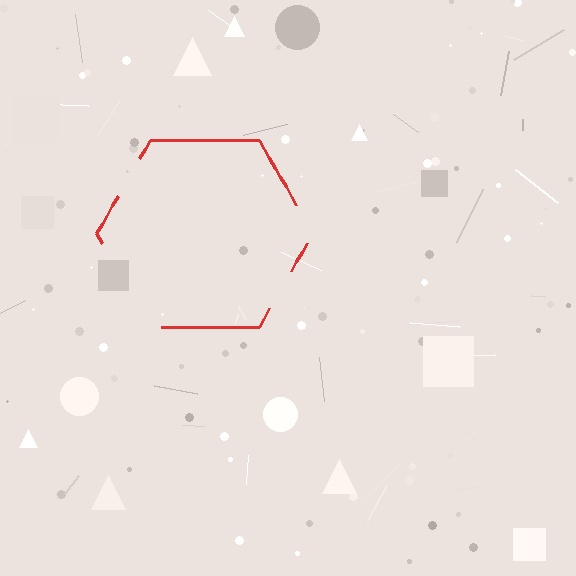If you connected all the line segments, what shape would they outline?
They would outline a hexagon.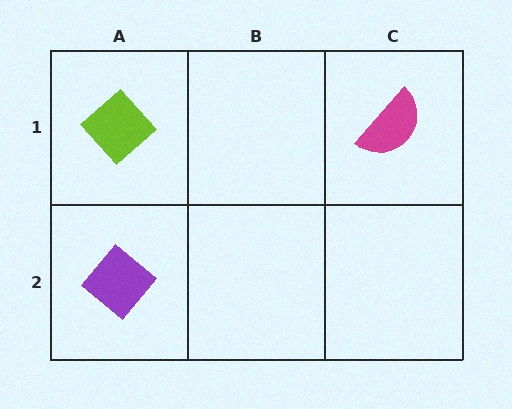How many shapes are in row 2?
1 shape.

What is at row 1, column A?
A lime diamond.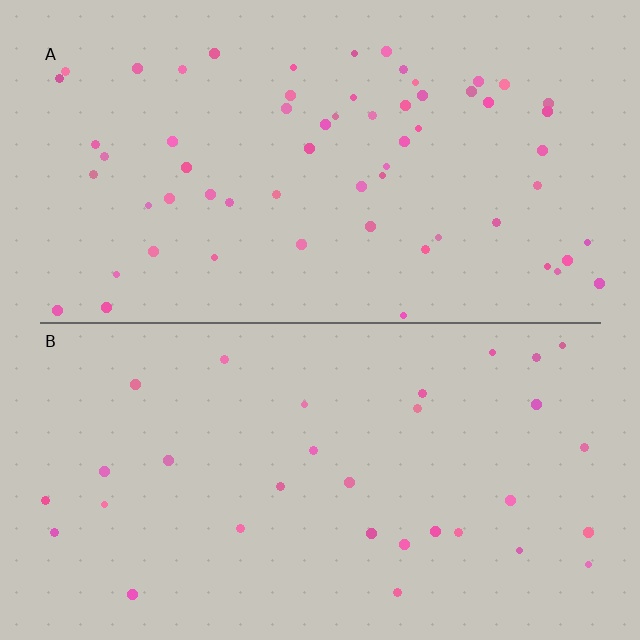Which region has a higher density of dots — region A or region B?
A (the top).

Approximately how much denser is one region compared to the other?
Approximately 2.0× — region A over region B.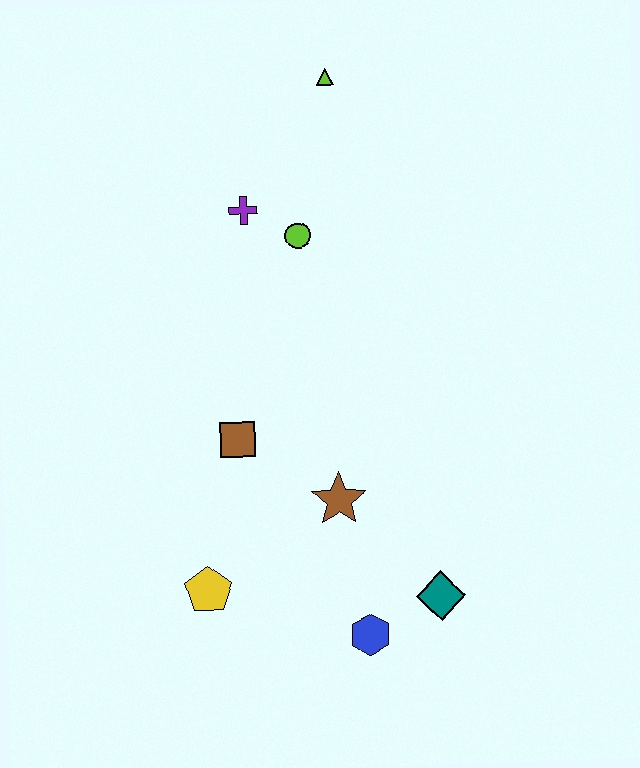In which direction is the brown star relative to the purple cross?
The brown star is below the purple cross.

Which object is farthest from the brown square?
The lime triangle is farthest from the brown square.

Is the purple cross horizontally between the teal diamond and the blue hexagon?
No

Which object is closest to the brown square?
The brown star is closest to the brown square.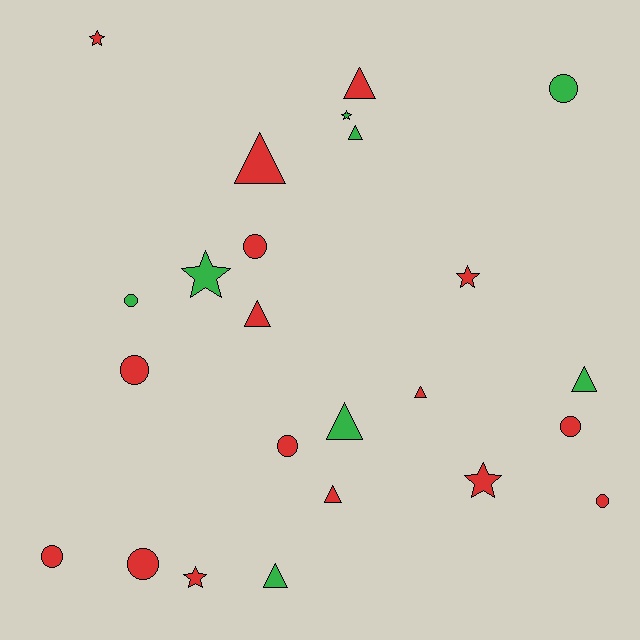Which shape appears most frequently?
Triangle, with 9 objects.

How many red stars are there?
There are 4 red stars.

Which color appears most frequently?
Red, with 16 objects.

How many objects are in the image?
There are 24 objects.